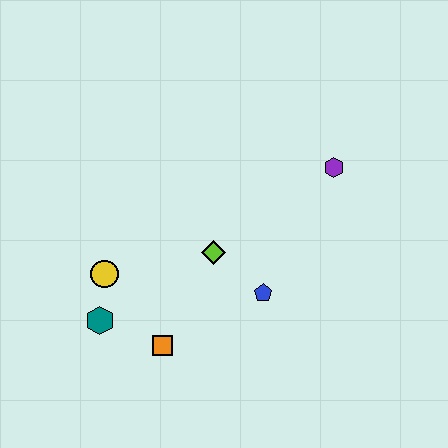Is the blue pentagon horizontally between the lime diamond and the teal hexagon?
No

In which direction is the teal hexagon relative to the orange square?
The teal hexagon is to the left of the orange square.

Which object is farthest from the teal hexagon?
The purple hexagon is farthest from the teal hexagon.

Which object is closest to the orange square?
The teal hexagon is closest to the orange square.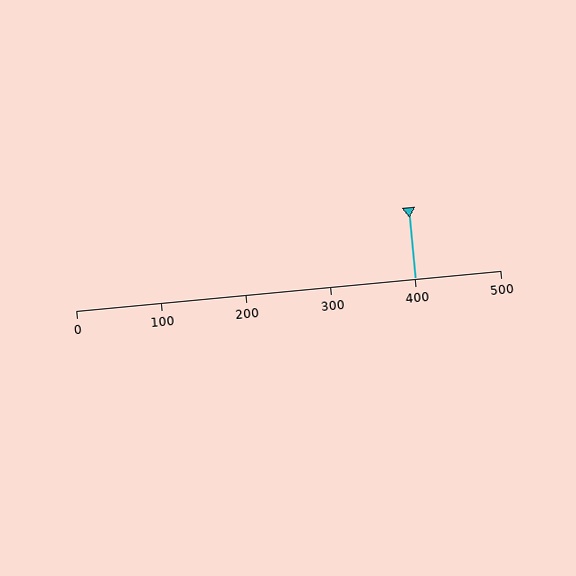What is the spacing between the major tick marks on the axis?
The major ticks are spaced 100 apart.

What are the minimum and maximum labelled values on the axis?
The axis runs from 0 to 500.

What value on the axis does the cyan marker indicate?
The marker indicates approximately 400.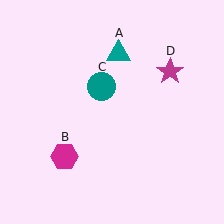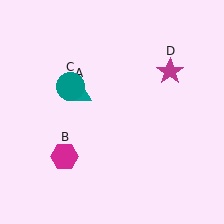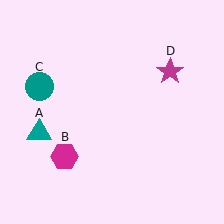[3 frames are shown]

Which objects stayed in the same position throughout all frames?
Magenta hexagon (object B) and magenta star (object D) remained stationary.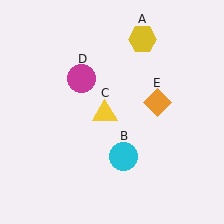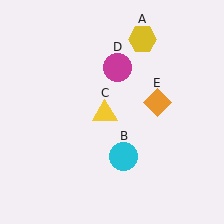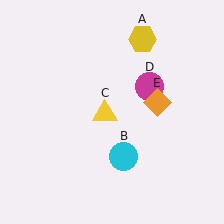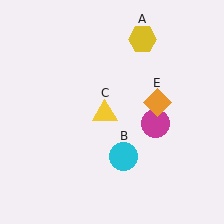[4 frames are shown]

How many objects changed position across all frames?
1 object changed position: magenta circle (object D).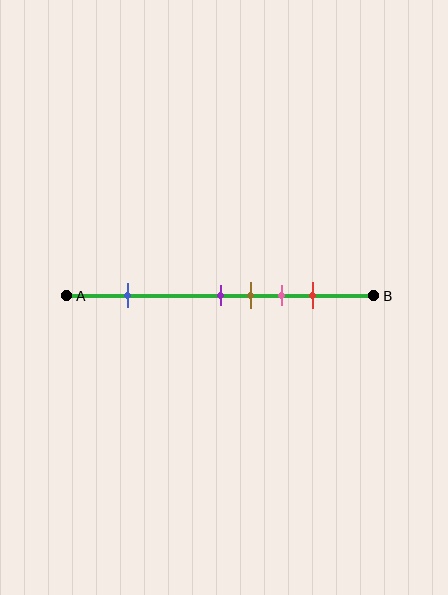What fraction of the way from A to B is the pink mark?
The pink mark is approximately 70% (0.7) of the way from A to B.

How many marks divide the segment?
There are 5 marks dividing the segment.